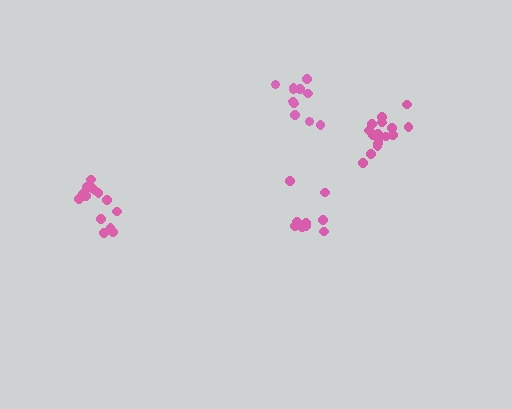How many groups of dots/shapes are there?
There are 4 groups.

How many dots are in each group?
Group 1: 10 dots, Group 2: 11 dots, Group 3: 15 dots, Group 4: 16 dots (52 total).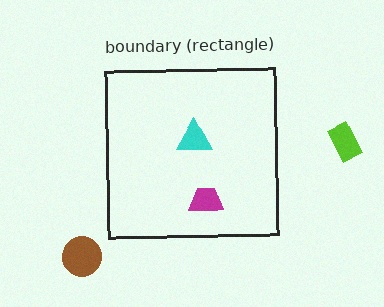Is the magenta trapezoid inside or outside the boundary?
Inside.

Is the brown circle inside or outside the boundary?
Outside.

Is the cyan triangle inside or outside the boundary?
Inside.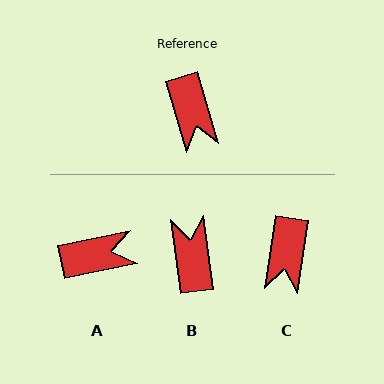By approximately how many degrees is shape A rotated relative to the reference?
Approximately 86 degrees counter-clockwise.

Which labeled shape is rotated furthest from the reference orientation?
B, about 171 degrees away.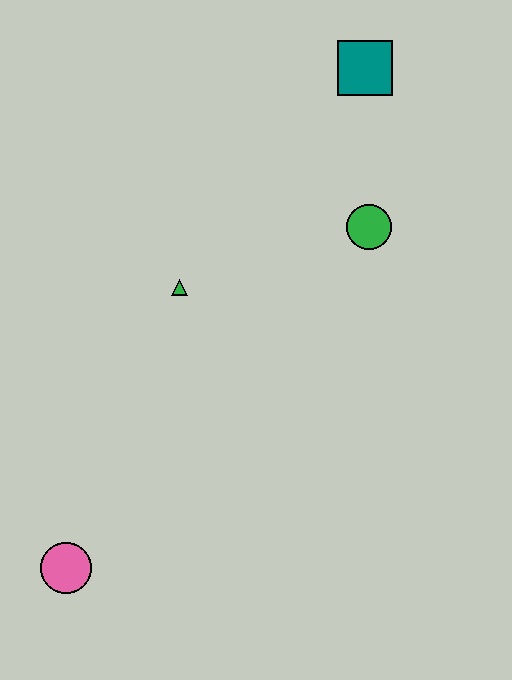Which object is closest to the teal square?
The green circle is closest to the teal square.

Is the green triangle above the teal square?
No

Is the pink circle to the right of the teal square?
No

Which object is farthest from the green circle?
The pink circle is farthest from the green circle.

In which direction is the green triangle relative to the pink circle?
The green triangle is above the pink circle.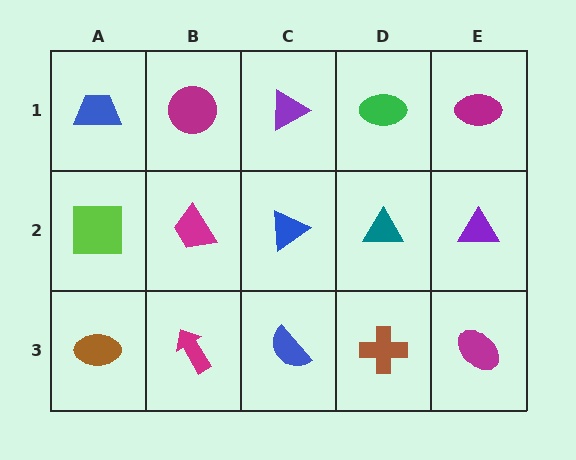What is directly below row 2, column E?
A magenta ellipse.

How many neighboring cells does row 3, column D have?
3.